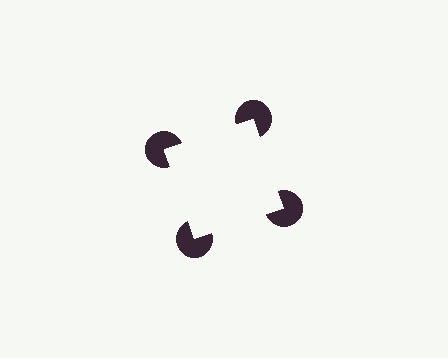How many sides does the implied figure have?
4 sides.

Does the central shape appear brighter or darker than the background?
It typically appears slightly brighter than the background, even though no actual brightness change is drawn.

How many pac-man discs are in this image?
There are 4 — one at each vertex of the illusory square.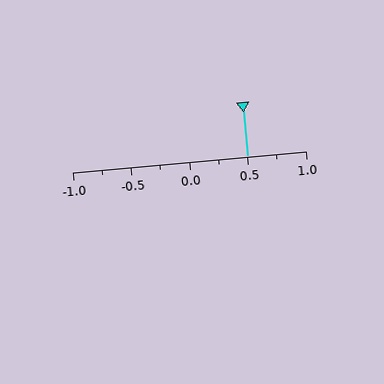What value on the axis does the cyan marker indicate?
The marker indicates approximately 0.5.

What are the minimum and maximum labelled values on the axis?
The axis runs from -1.0 to 1.0.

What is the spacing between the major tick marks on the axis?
The major ticks are spaced 0.5 apart.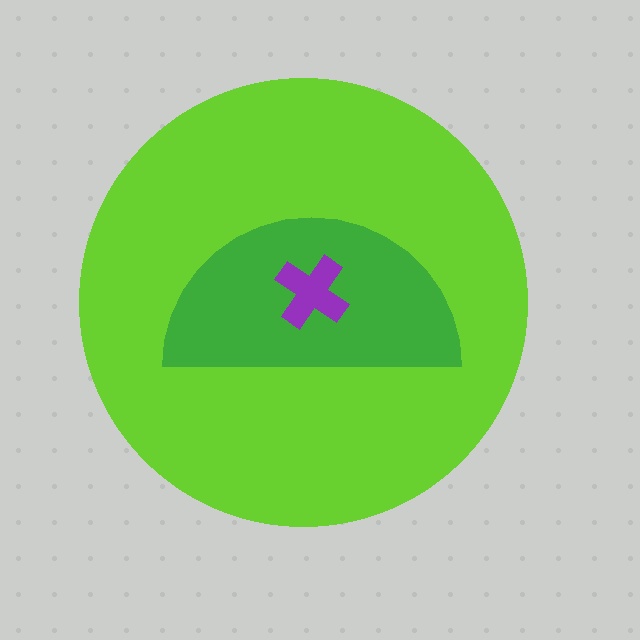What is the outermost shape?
The lime circle.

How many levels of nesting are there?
3.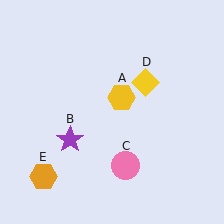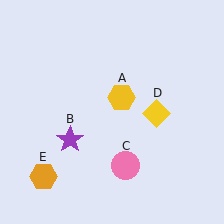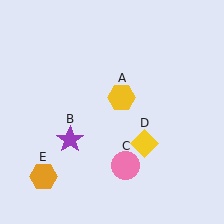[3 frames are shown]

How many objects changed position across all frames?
1 object changed position: yellow diamond (object D).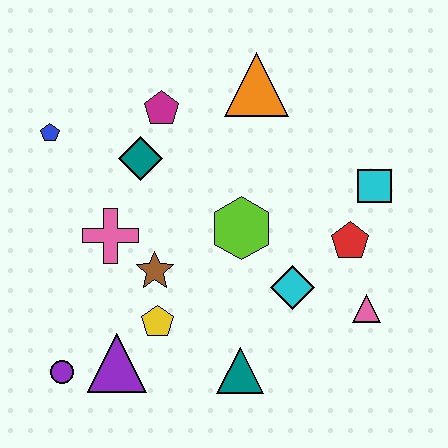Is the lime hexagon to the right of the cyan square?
No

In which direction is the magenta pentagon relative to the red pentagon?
The magenta pentagon is to the left of the red pentagon.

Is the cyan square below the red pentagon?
No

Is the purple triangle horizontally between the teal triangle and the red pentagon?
No